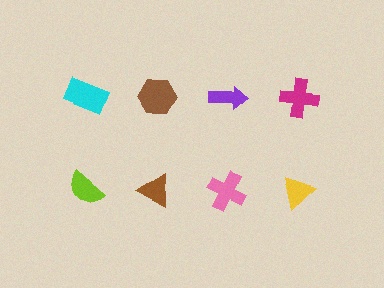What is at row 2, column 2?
A brown triangle.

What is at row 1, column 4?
A magenta cross.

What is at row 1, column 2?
A brown hexagon.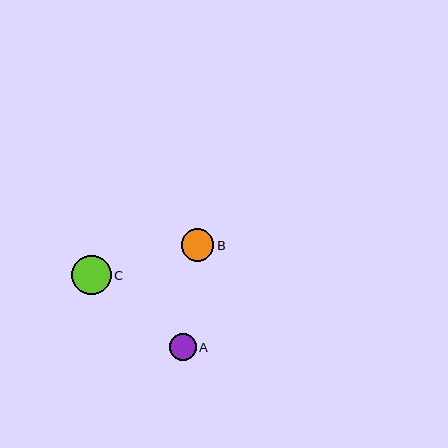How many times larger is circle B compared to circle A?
Circle B is approximately 1.2 times the size of circle A.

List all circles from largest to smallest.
From largest to smallest: C, B, A.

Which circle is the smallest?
Circle A is the smallest with a size of approximately 27 pixels.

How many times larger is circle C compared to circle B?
Circle C is approximately 1.2 times the size of circle B.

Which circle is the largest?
Circle C is the largest with a size of approximately 40 pixels.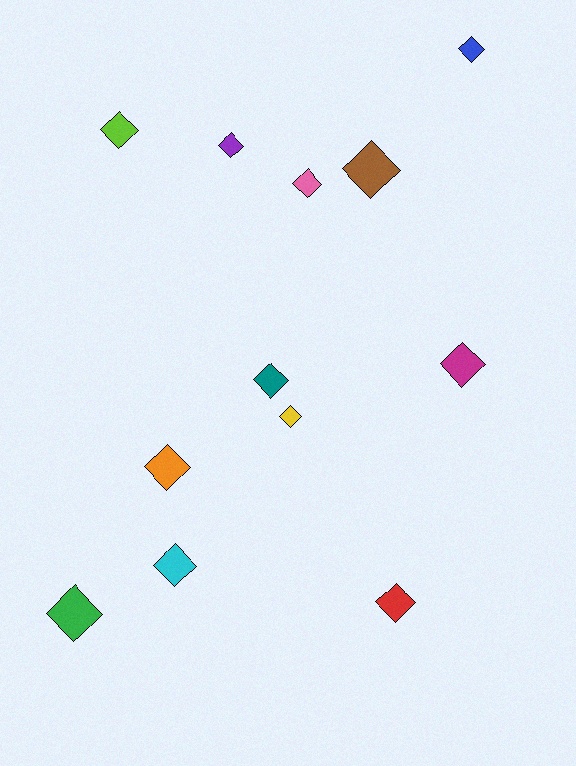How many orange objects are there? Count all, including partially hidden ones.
There is 1 orange object.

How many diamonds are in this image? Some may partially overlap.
There are 12 diamonds.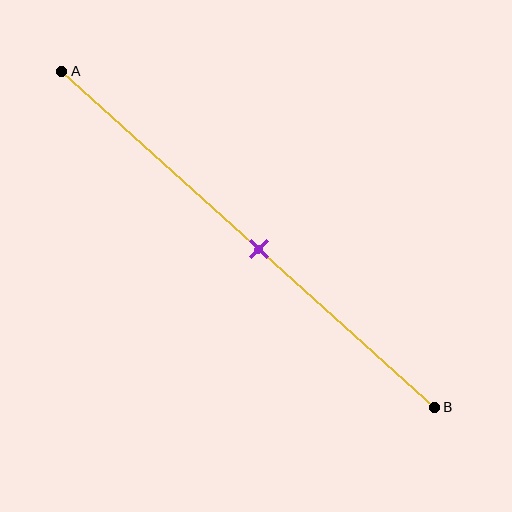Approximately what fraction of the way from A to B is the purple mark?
The purple mark is approximately 55% of the way from A to B.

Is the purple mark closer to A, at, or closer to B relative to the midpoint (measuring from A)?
The purple mark is approximately at the midpoint of segment AB.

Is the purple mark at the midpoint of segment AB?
Yes, the mark is approximately at the midpoint.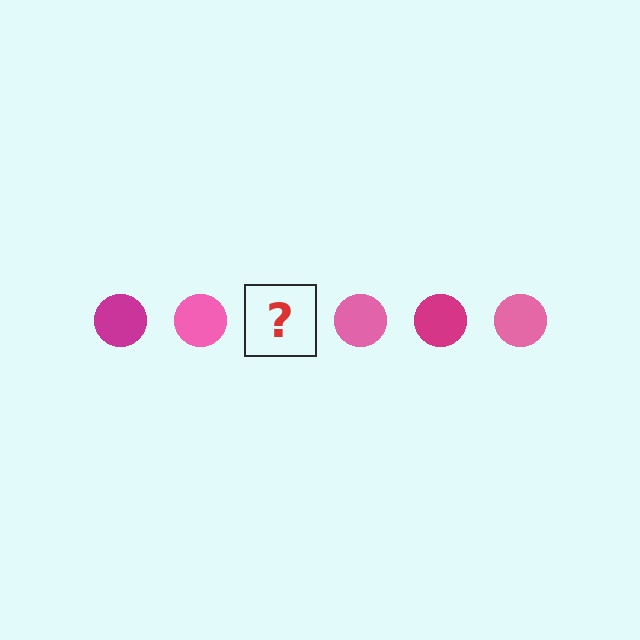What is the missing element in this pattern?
The missing element is a magenta circle.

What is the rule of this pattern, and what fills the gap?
The rule is that the pattern cycles through magenta, pink circles. The gap should be filled with a magenta circle.